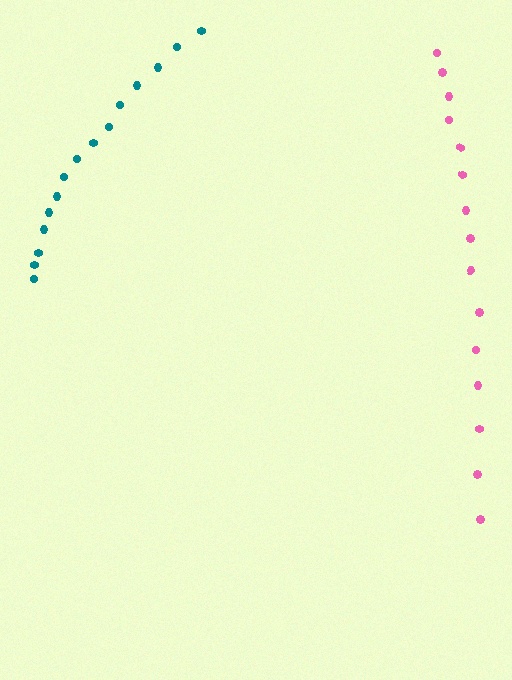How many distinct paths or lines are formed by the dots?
There are 2 distinct paths.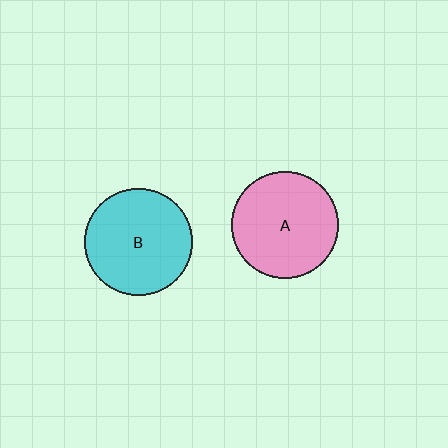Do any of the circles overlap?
No, none of the circles overlap.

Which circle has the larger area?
Circle B (cyan).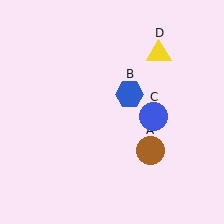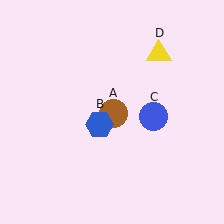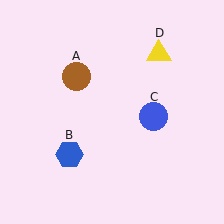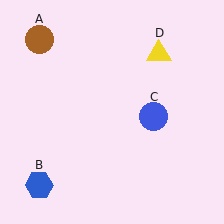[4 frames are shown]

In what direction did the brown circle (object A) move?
The brown circle (object A) moved up and to the left.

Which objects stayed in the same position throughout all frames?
Blue circle (object C) and yellow triangle (object D) remained stationary.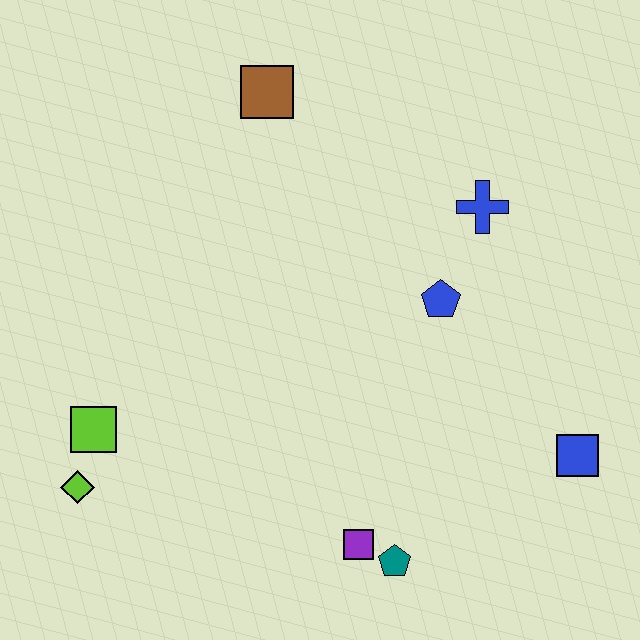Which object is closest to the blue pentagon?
The blue cross is closest to the blue pentagon.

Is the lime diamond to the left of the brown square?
Yes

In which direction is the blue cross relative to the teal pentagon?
The blue cross is above the teal pentagon.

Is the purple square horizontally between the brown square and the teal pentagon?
Yes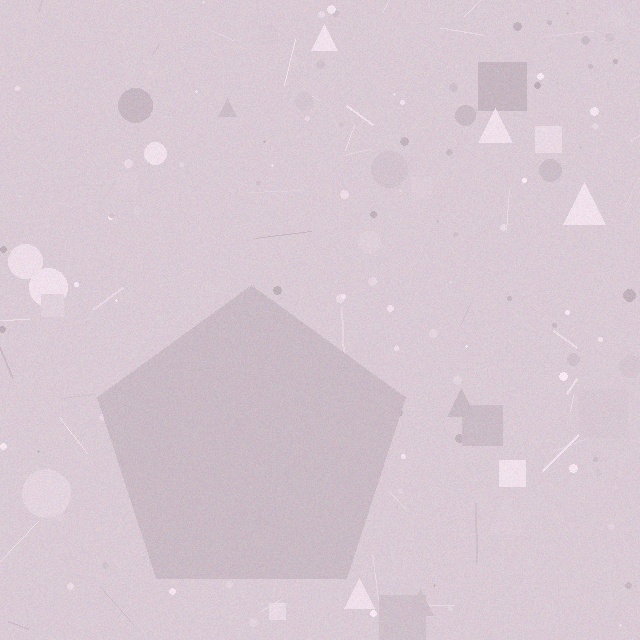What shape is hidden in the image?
A pentagon is hidden in the image.